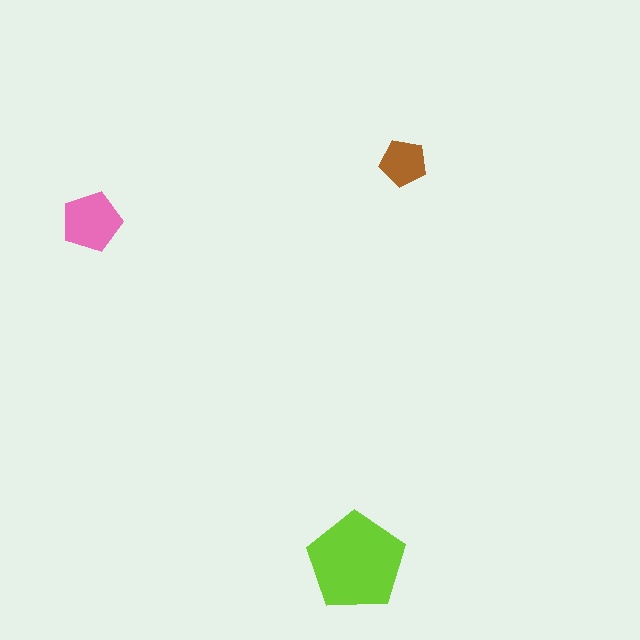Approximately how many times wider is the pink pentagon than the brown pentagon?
About 1.5 times wider.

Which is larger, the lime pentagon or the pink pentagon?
The lime one.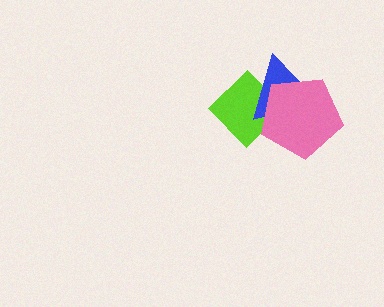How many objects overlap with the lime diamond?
2 objects overlap with the lime diamond.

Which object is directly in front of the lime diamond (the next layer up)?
The blue triangle is directly in front of the lime diamond.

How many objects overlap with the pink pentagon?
2 objects overlap with the pink pentagon.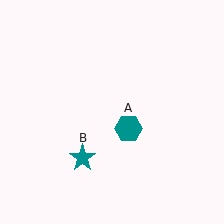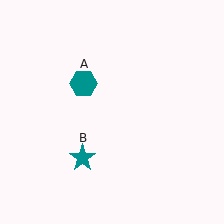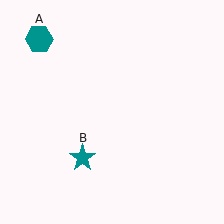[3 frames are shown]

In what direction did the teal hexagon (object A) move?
The teal hexagon (object A) moved up and to the left.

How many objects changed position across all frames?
1 object changed position: teal hexagon (object A).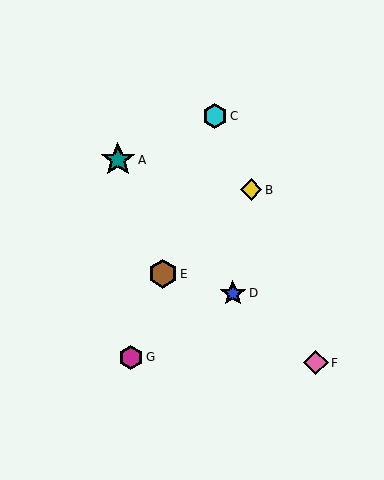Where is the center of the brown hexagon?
The center of the brown hexagon is at (163, 274).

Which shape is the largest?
The teal star (labeled A) is the largest.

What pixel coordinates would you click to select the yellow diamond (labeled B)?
Click at (251, 190) to select the yellow diamond B.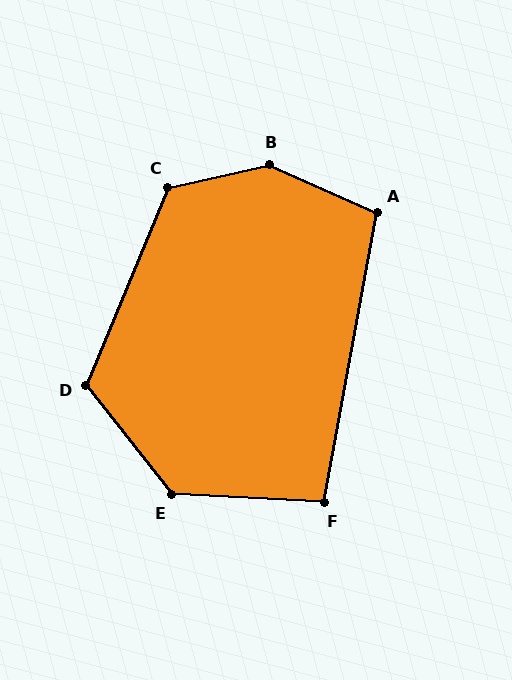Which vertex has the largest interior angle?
B, at approximately 143 degrees.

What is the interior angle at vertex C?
Approximately 125 degrees (obtuse).